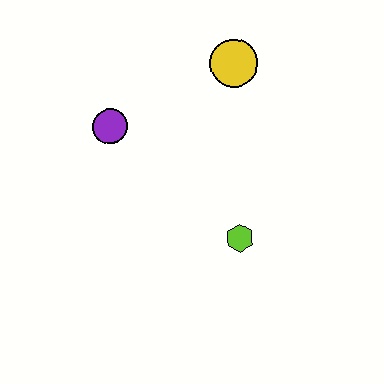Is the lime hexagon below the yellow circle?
Yes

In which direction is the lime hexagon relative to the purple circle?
The lime hexagon is to the right of the purple circle.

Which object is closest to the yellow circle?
The purple circle is closest to the yellow circle.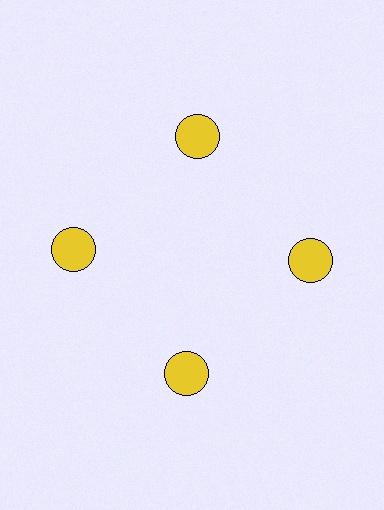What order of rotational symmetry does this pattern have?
This pattern has 4-fold rotational symmetry.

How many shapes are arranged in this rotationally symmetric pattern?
There are 4 shapes, arranged in 4 groups of 1.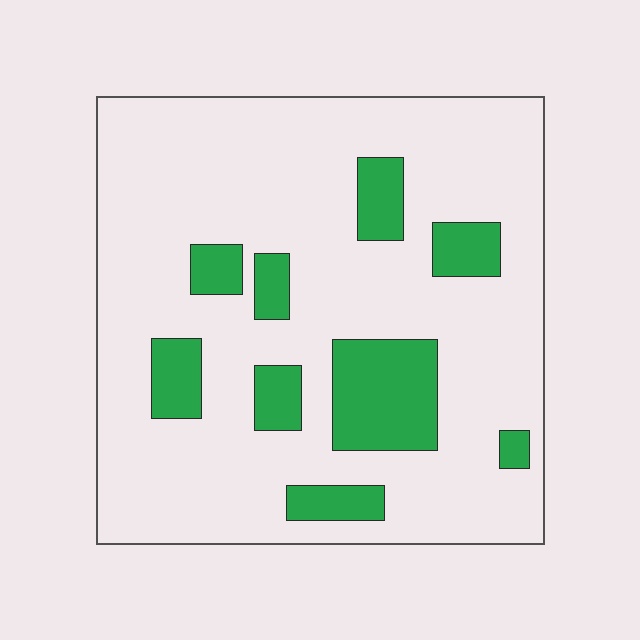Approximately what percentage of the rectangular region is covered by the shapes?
Approximately 20%.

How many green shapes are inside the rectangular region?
9.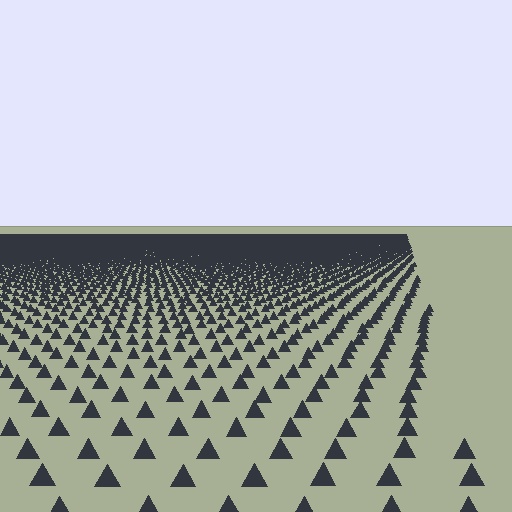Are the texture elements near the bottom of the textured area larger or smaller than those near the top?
Larger. Near the bottom, elements are closer to the viewer and appear at a bigger on-screen size.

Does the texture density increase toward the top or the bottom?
Density increases toward the top.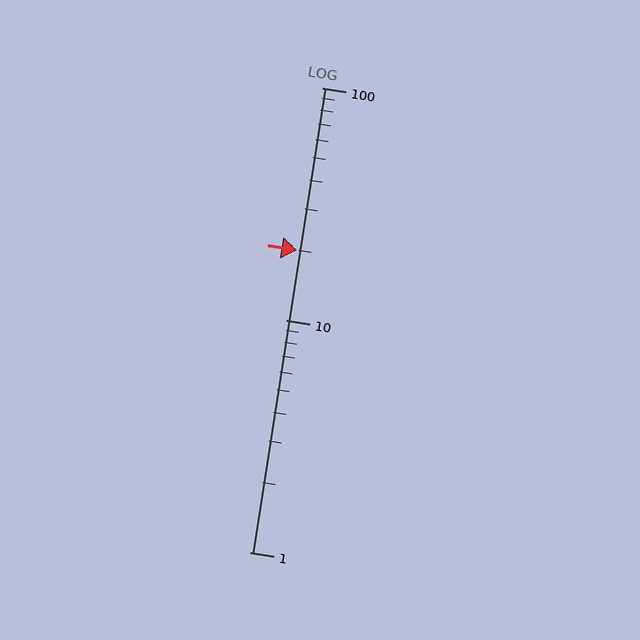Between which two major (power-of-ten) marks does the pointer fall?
The pointer is between 10 and 100.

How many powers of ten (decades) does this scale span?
The scale spans 2 decades, from 1 to 100.